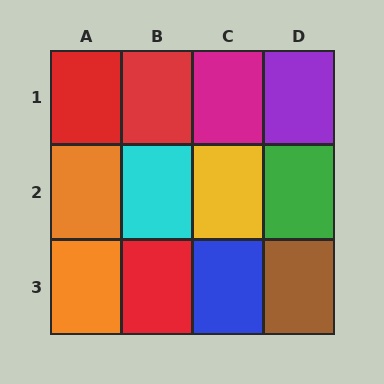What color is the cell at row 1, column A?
Red.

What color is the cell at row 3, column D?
Brown.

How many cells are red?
3 cells are red.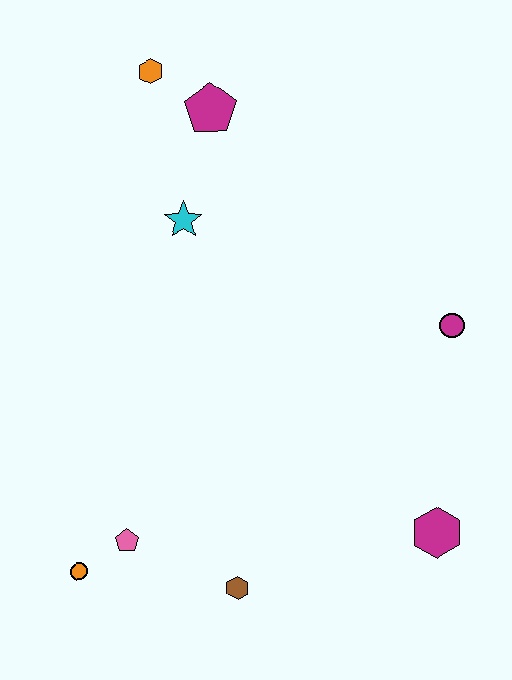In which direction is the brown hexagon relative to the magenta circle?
The brown hexagon is below the magenta circle.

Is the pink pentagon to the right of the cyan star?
No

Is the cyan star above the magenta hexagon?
Yes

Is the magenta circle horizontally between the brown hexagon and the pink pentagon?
No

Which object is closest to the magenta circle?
The magenta hexagon is closest to the magenta circle.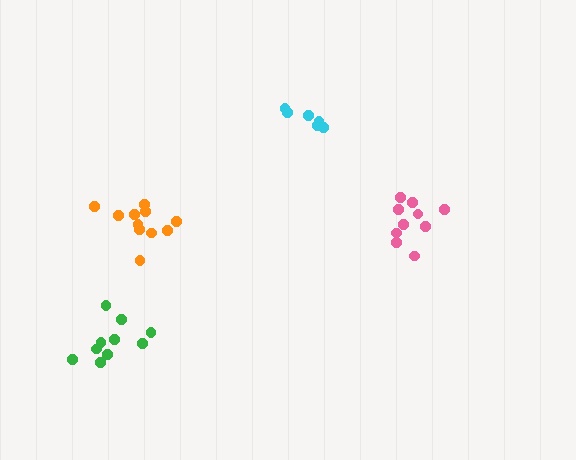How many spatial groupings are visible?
There are 4 spatial groupings.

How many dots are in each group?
Group 1: 6 dots, Group 2: 11 dots, Group 3: 10 dots, Group 4: 10 dots (37 total).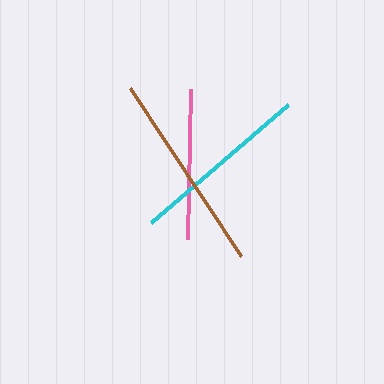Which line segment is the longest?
The brown line is the longest at approximately 202 pixels.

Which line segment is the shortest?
The pink line is the shortest at approximately 150 pixels.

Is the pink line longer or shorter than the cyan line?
The cyan line is longer than the pink line.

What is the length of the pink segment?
The pink segment is approximately 150 pixels long.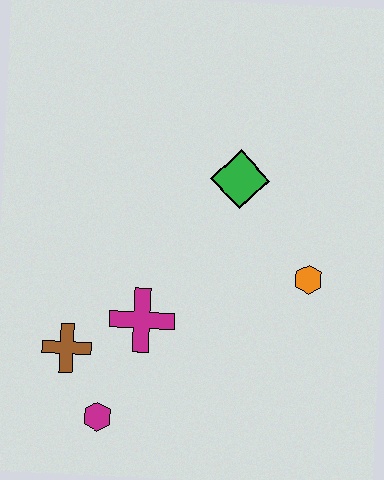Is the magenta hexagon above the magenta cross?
No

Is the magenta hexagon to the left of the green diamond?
Yes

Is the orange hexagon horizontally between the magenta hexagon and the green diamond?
No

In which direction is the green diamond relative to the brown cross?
The green diamond is above the brown cross.